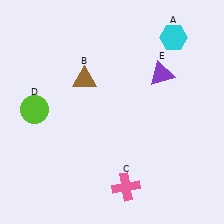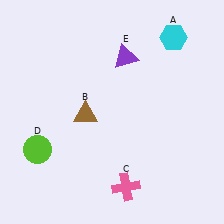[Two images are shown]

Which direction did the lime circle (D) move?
The lime circle (D) moved down.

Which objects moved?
The objects that moved are: the brown triangle (B), the lime circle (D), the purple triangle (E).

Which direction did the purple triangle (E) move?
The purple triangle (E) moved left.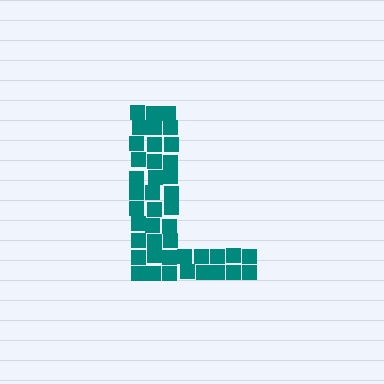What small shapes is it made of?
It is made of small squares.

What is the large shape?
The large shape is the letter L.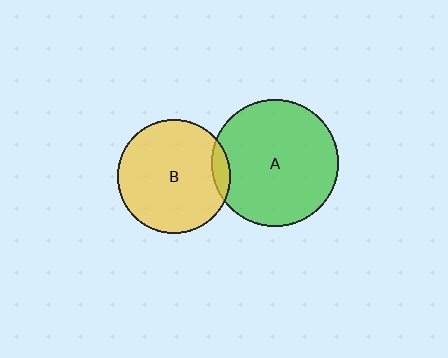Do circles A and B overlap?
Yes.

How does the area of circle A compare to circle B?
Approximately 1.3 times.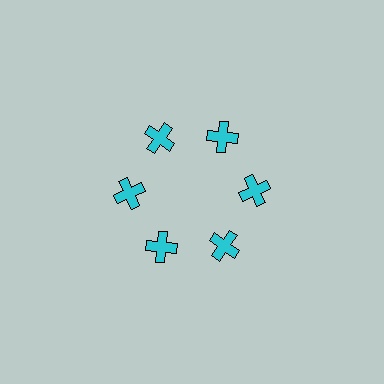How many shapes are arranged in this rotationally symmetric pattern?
There are 6 shapes, arranged in 6 groups of 1.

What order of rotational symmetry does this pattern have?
This pattern has 6-fold rotational symmetry.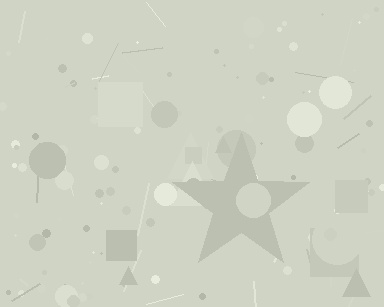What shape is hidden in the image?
A star is hidden in the image.